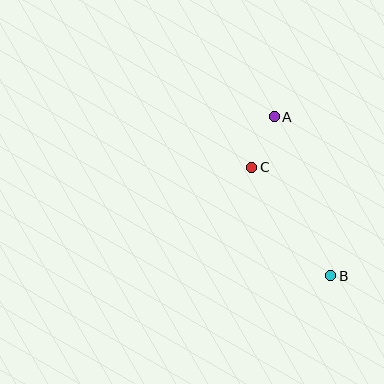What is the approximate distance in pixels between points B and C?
The distance between B and C is approximately 134 pixels.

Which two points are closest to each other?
Points A and C are closest to each other.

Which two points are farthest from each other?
Points A and B are farthest from each other.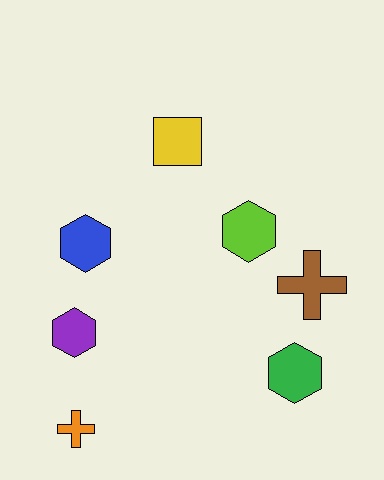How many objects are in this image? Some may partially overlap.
There are 7 objects.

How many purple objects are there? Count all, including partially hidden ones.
There is 1 purple object.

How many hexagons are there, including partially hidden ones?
There are 4 hexagons.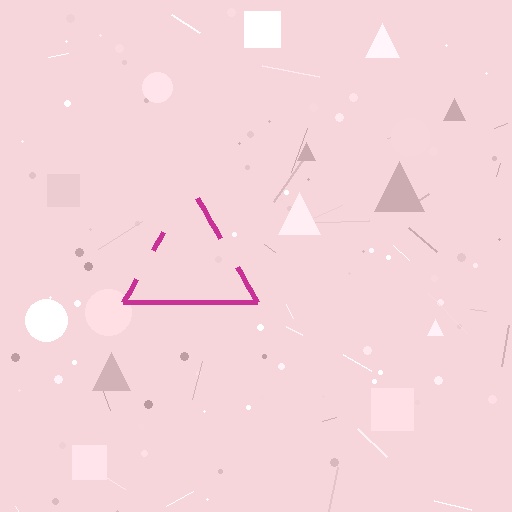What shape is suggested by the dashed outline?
The dashed outline suggests a triangle.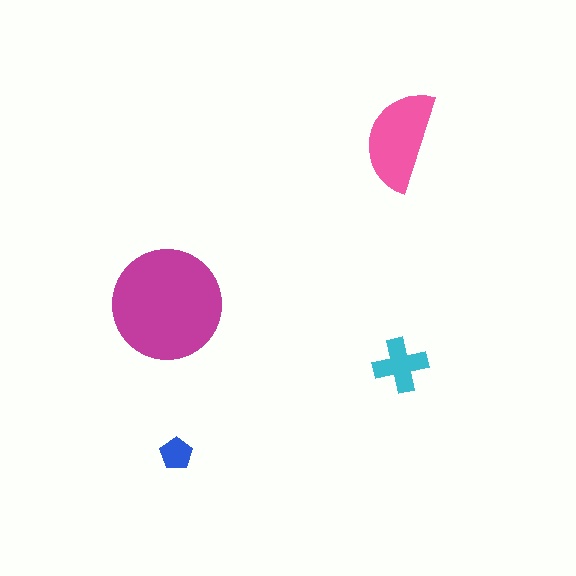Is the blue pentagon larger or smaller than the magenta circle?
Smaller.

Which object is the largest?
The magenta circle.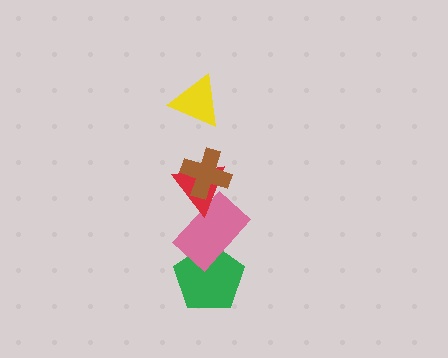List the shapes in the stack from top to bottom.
From top to bottom: the yellow triangle, the brown cross, the red triangle, the pink rectangle, the green pentagon.